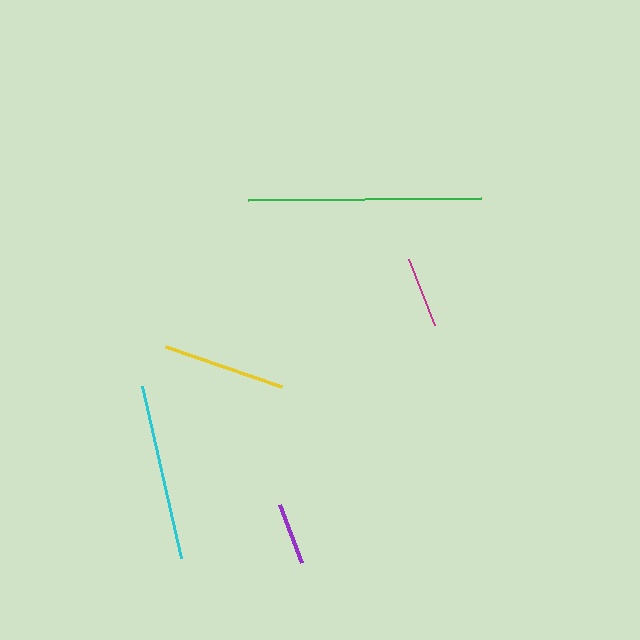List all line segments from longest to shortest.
From longest to shortest: green, cyan, yellow, magenta, purple.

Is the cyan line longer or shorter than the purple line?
The cyan line is longer than the purple line.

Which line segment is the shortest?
The purple line is the shortest at approximately 62 pixels.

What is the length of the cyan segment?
The cyan segment is approximately 176 pixels long.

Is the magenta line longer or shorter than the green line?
The green line is longer than the magenta line.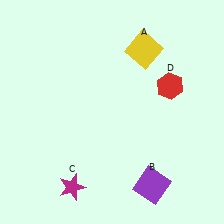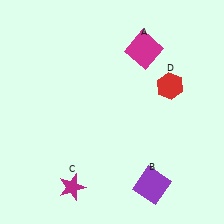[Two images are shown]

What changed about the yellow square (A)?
In Image 1, A is yellow. In Image 2, it changed to magenta.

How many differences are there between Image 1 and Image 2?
There is 1 difference between the two images.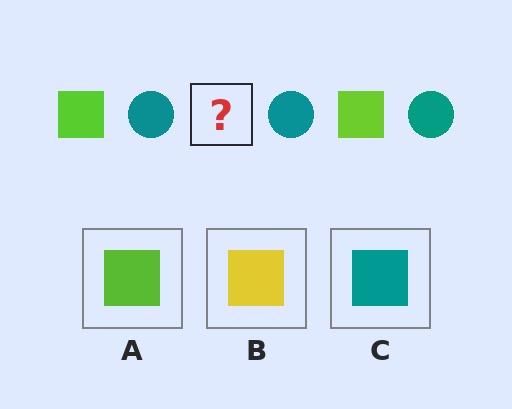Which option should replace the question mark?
Option A.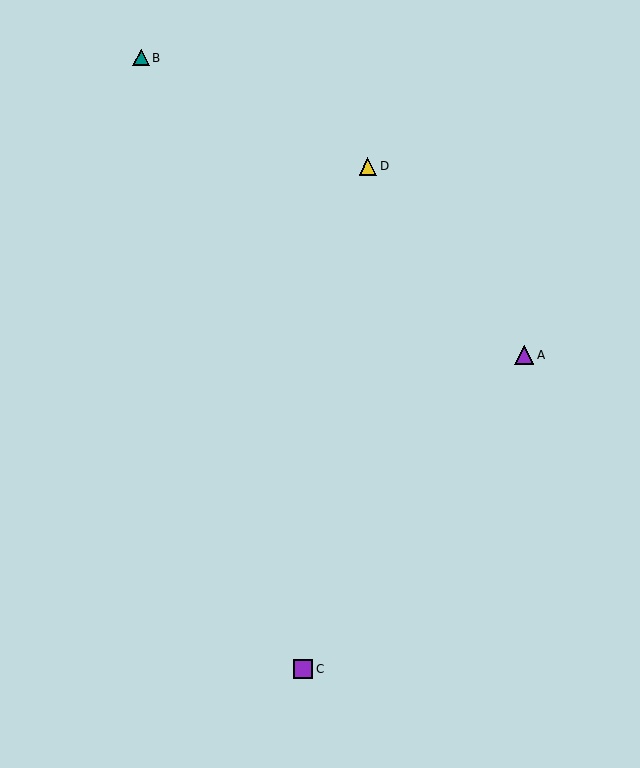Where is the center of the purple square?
The center of the purple square is at (303, 669).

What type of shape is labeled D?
Shape D is a yellow triangle.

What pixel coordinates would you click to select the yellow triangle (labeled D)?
Click at (368, 166) to select the yellow triangle D.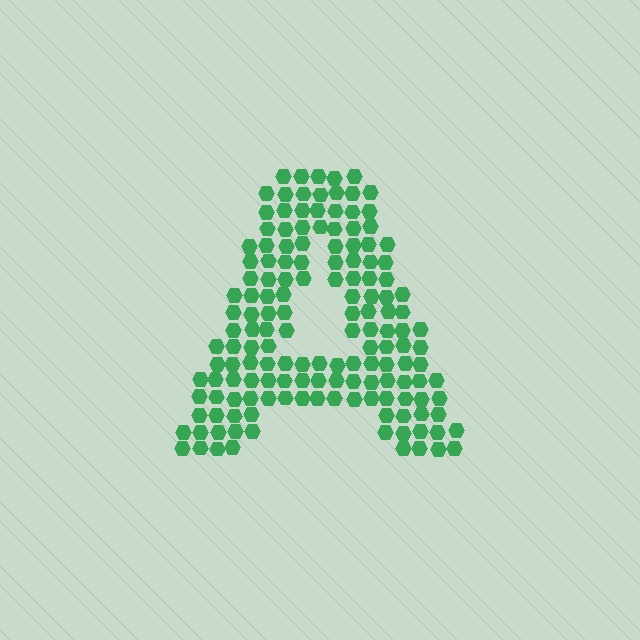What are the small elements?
The small elements are hexagons.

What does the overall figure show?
The overall figure shows the letter A.